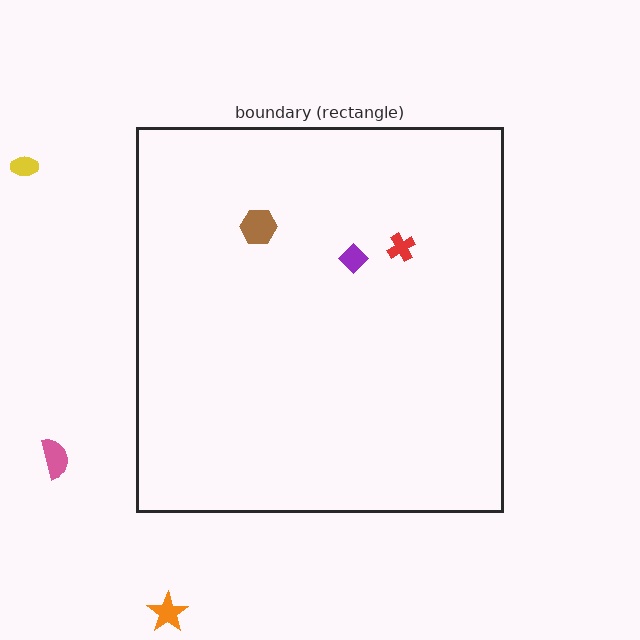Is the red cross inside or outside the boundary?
Inside.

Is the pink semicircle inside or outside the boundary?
Outside.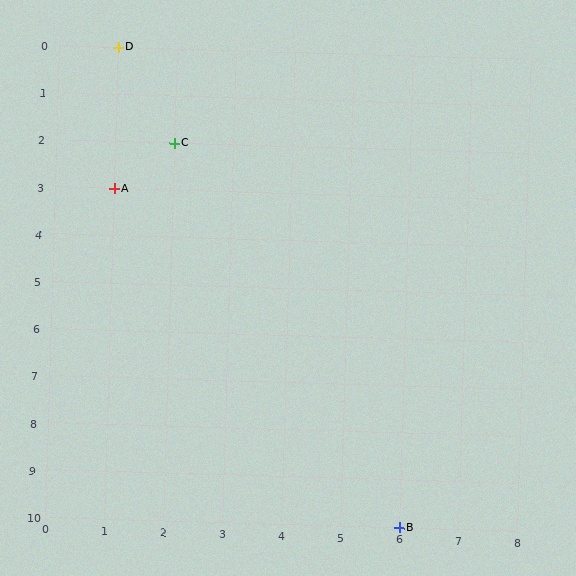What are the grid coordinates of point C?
Point C is at grid coordinates (2, 2).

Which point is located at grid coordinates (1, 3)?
Point A is at (1, 3).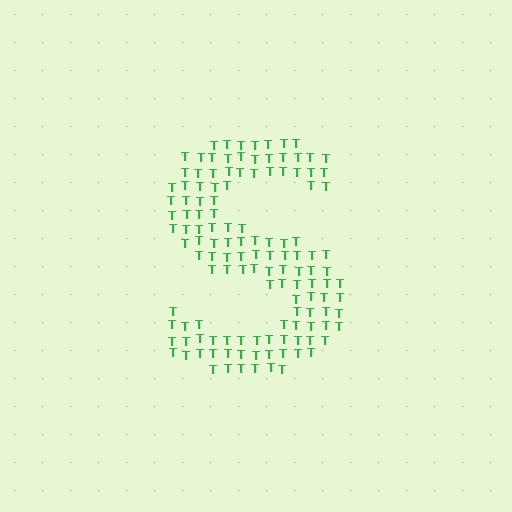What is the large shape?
The large shape is the letter S.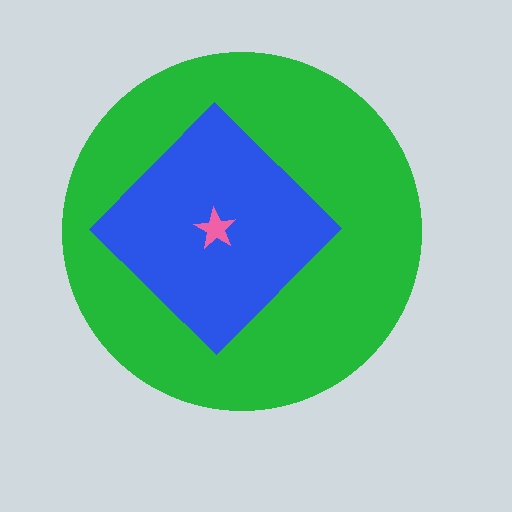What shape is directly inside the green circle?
The blue diamond.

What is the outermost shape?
The green circle.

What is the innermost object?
The pink star.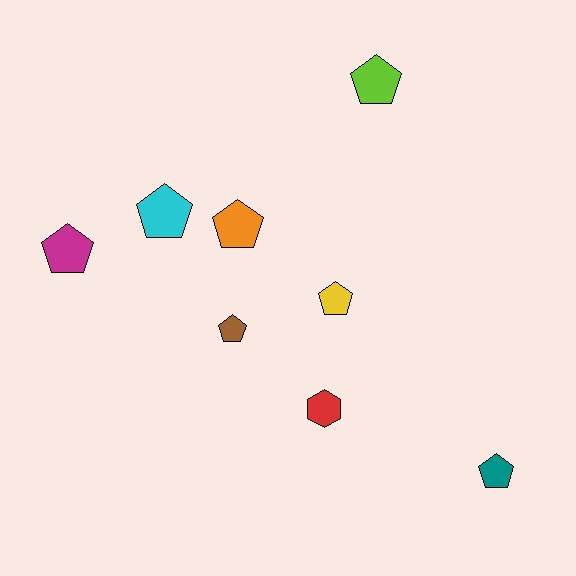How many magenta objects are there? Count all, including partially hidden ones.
There is 1 magenta object.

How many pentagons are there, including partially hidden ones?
There are 7 pentagons.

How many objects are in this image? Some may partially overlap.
There are 8 objects.